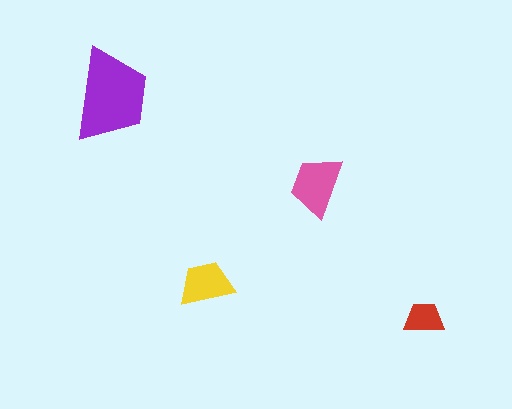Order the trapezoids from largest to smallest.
the purple one, the pink one, the yellow one, the red one.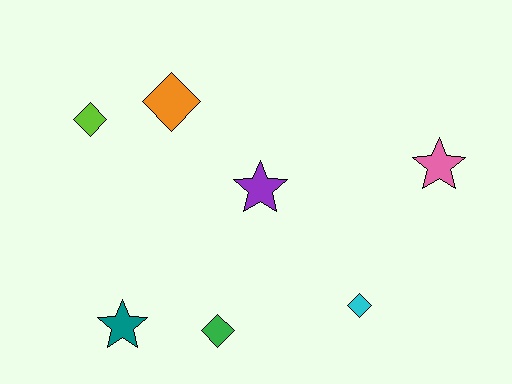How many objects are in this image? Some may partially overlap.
There are 7 objects.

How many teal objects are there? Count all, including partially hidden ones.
There is 1 teal object.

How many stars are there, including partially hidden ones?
There are 3 stars.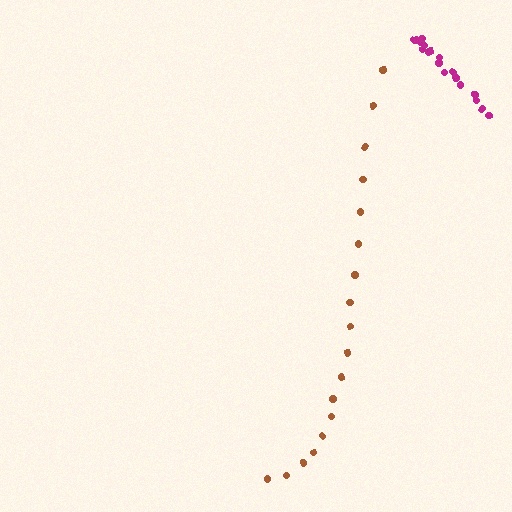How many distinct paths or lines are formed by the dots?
There are 2 distinct paths.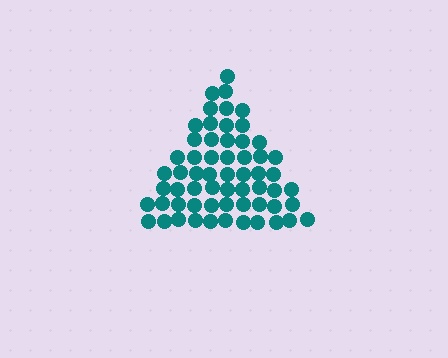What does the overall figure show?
The overall figure shows a triangle.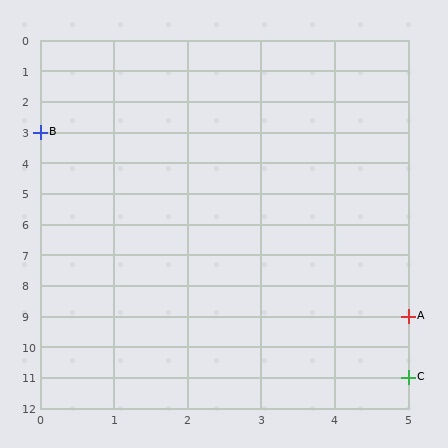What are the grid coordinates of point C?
Point C is at grid coordinates (5, 11).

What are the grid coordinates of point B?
Point B is at grid coordinates (0, 3).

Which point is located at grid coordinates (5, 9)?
Point A is at (5, 9).